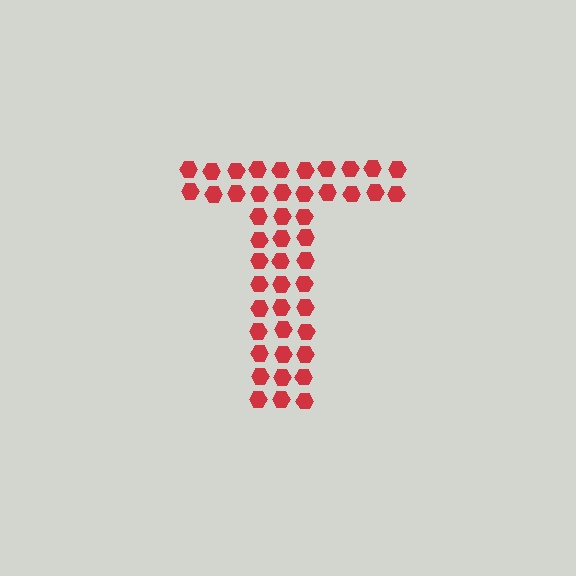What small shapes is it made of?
It is made of small hexagons.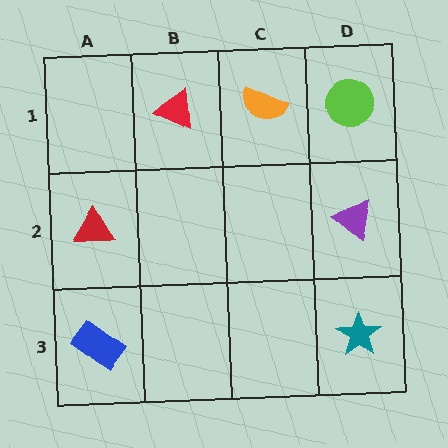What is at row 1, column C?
An orange semicircle.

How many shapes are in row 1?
3 shapes.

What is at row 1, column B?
A red triangle.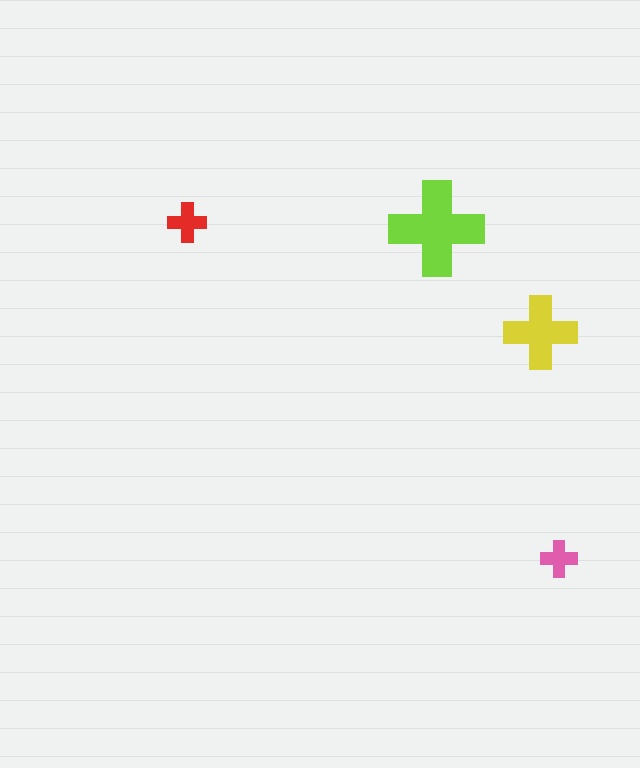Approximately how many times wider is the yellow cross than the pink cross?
About 2 times wider.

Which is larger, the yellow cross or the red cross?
The yellow one.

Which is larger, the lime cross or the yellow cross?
The lime one.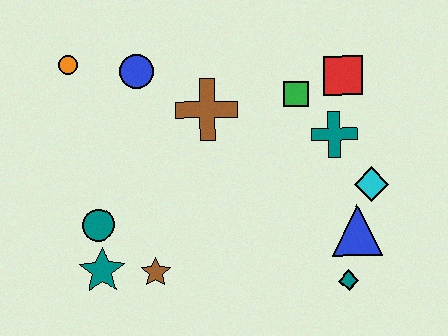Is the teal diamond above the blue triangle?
No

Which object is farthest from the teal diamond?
The orange circle is farthest from the teal diamond.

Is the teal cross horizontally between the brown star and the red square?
Yes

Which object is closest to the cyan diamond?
The blue triangle is closest to the cyan diamond.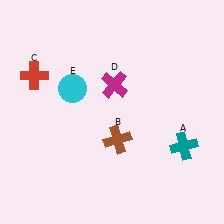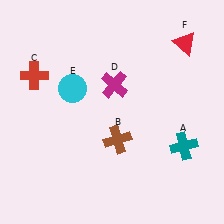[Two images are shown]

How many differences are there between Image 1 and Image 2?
There is 1 difference between the two images.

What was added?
A red triangle (F) was added in Image 2.